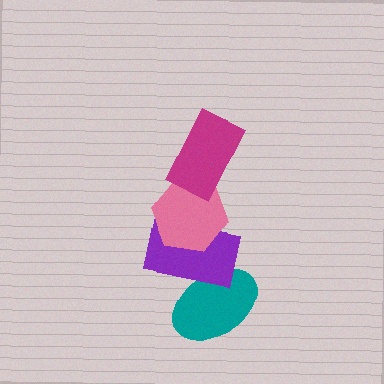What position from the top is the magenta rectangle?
The magenta rectangle is 1st from the top.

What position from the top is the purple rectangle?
The purple rectangle is 3rd from the top.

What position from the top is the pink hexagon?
The pink hexagon is 2nd from the top.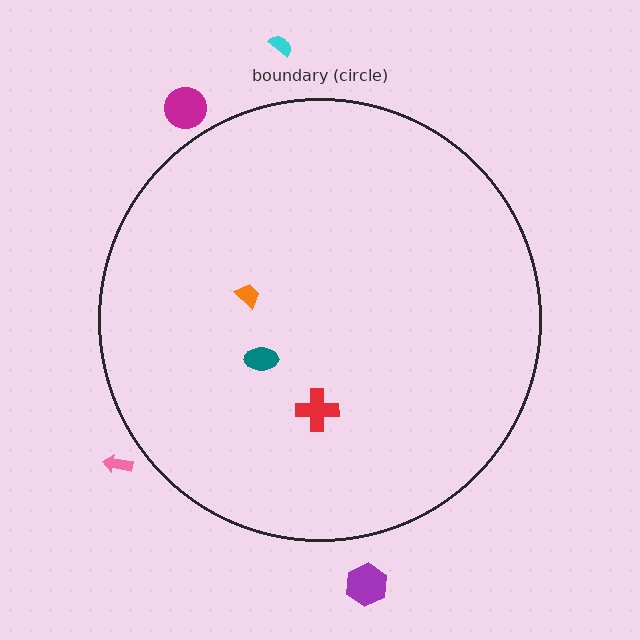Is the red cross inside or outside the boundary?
Inside.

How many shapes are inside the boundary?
3 inside, 4 outside.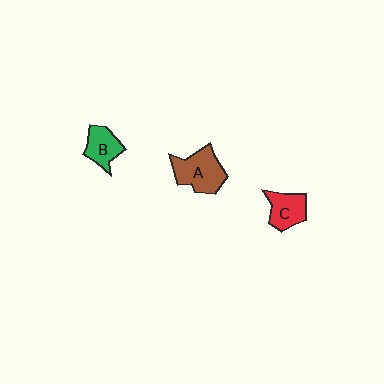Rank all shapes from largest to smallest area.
From largest to smallest: A (brown), C (red), B (green).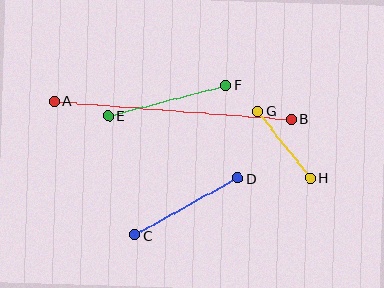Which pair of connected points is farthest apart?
Points A and B are farthest apart.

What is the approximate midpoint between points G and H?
The midpoint is at approximately (284, 144) pixels.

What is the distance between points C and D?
The distance is approximately 117 pixels.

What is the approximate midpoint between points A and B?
The midpoint is at approximately (173, 110) pixels.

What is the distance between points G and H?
The distance is approximately 85 pixels.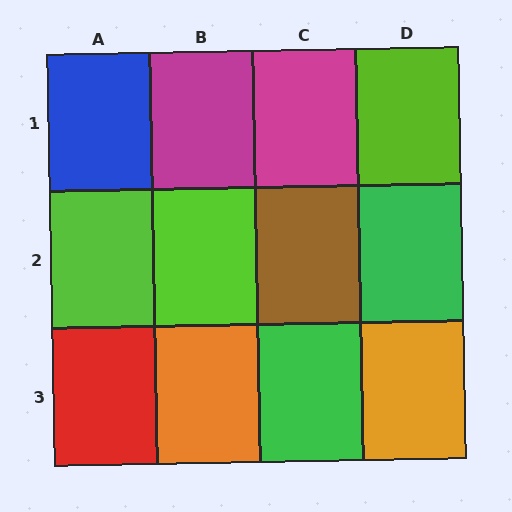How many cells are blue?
1 cell is blue.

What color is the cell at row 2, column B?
Lime.